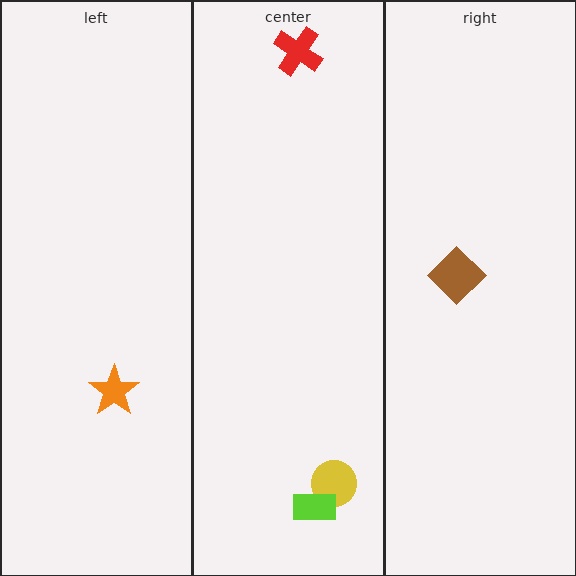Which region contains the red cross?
The center region.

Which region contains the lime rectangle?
The center region.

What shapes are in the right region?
The brown diamond.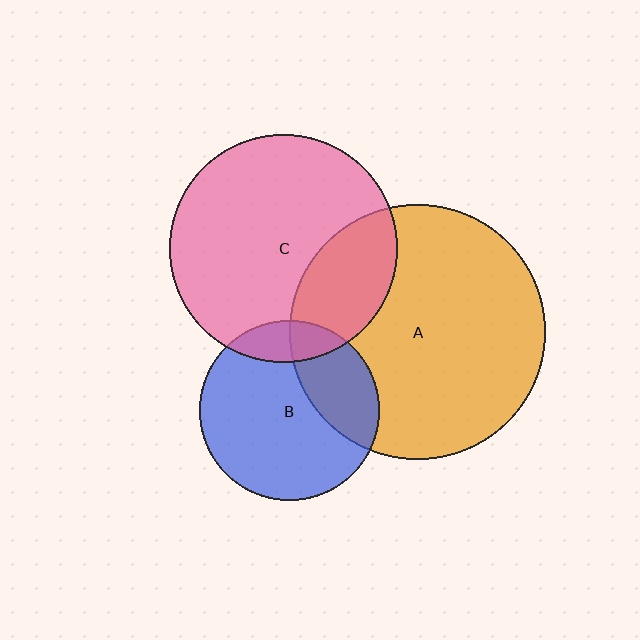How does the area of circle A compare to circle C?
Approximately 1.3 times.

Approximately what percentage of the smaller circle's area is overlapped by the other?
Approximately 15%.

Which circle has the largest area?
Circle A (orange).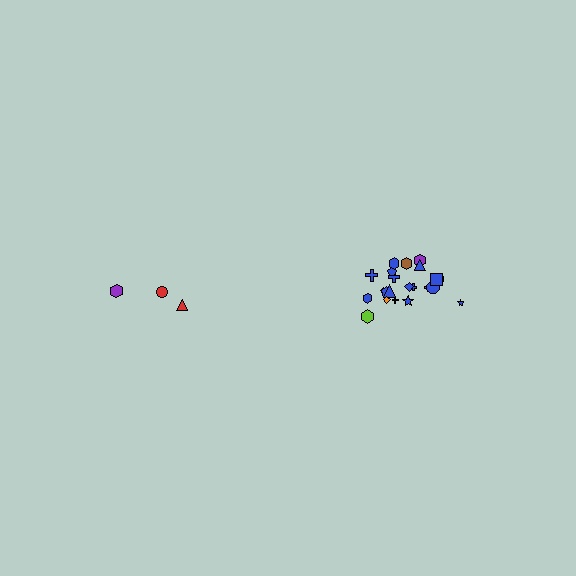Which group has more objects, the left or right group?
The right group.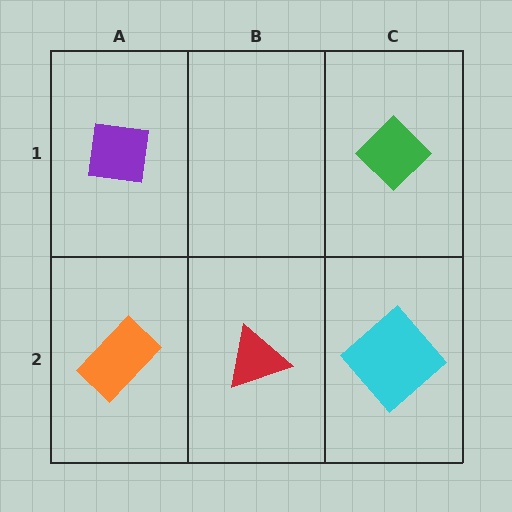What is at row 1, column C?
A green diamond.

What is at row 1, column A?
A purple square.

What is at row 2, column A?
An orange rectangle.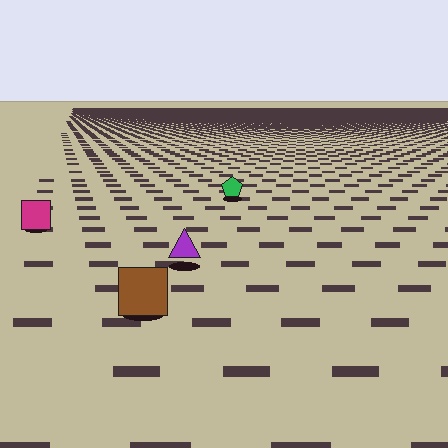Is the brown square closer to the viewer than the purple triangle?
Yes. The brown square is closer — you can tell from the texture gradient: the ground texture is coarser near it.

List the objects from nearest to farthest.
From nearest to farthest: the brown square, the purple triangle, the magenta square, the green pentagon.